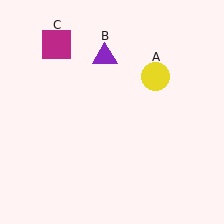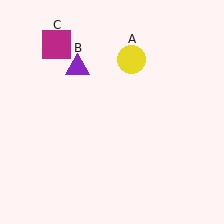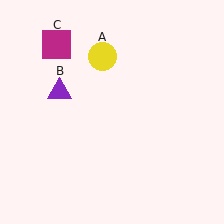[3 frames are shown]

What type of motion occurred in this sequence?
The yellow circle (object A), purple triangle (object B) rotated counterclockwise around the center of the scene.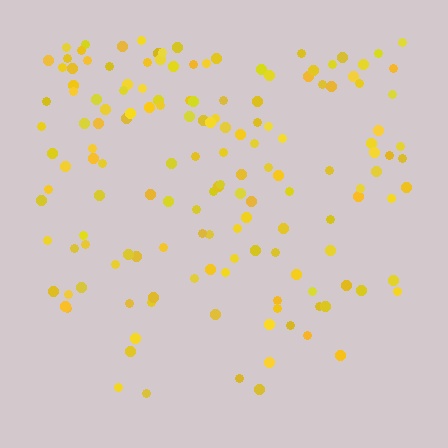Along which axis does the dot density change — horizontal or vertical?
Vertical.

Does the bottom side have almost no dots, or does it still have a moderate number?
Still a moderate number, just noticeably fewer than the top.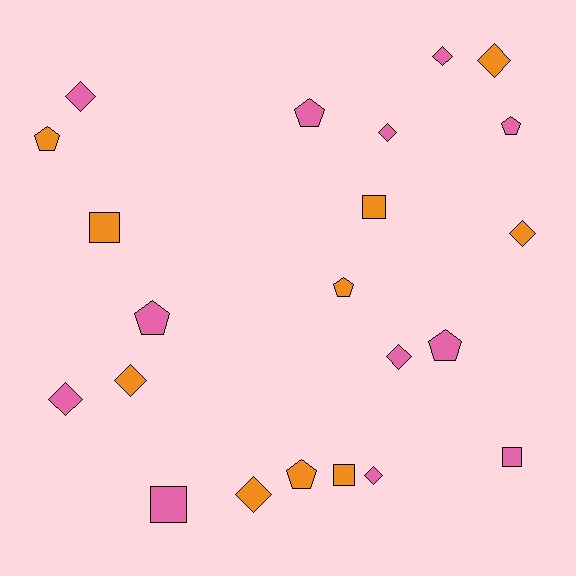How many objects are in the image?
There are 22 objects.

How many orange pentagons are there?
There are 3 orange pentagons.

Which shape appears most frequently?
Diamond, with 10 objects.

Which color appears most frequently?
Pink, with 12 objects.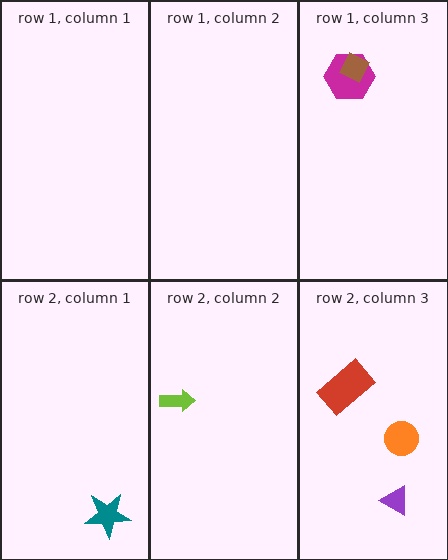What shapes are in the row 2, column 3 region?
The purple triangle, the orange circle, the red rectangle.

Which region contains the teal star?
The row 2, column 1 region.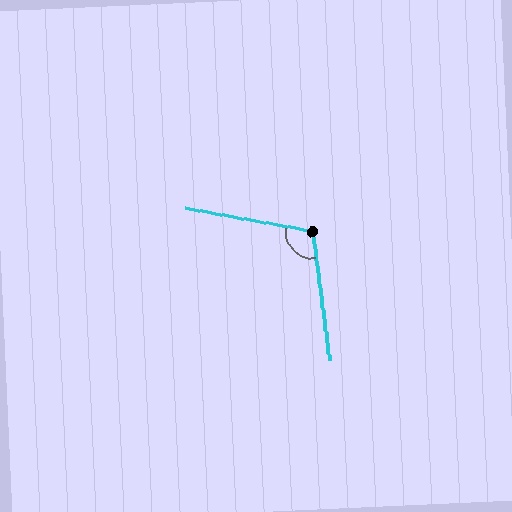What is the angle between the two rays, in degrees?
Approximately 108 degrees.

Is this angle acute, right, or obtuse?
It is obtuse.